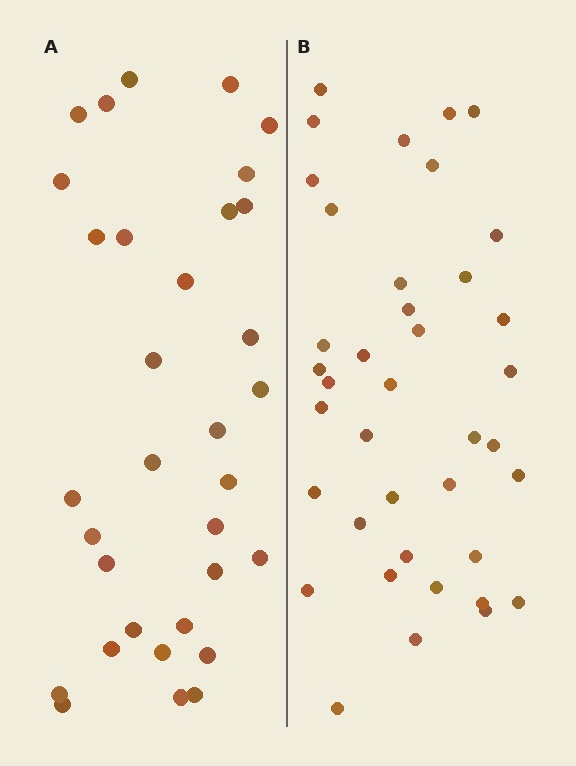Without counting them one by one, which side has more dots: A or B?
Region B (the right region) has more dots.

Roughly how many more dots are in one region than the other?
Region B has about 6 more dots than region A.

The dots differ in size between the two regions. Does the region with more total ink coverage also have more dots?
No. Region A has more total ink coverage because its dots are larger, but region B actually contains more individual dots. Total area can be misleading — the number of items is what matters here.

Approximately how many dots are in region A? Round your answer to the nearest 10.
About 30 dots. (The exact count is 33, which rounds to 30.)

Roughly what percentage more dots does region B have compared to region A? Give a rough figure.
About 20% more.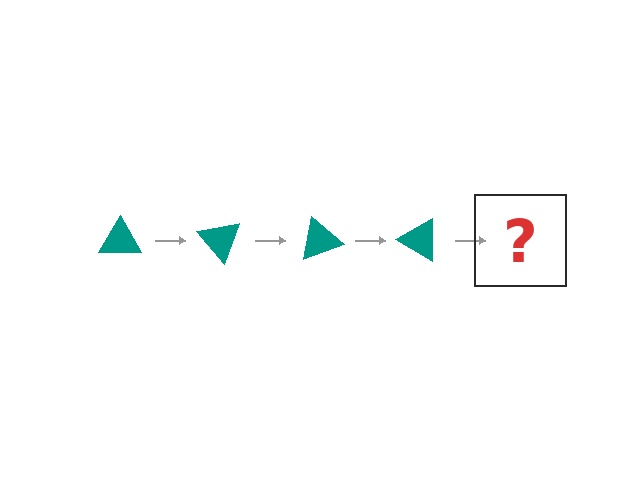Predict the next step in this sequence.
The next step is a teal triangle rotated 200 degrees.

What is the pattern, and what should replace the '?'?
The pattern is that the triangle rotates 50 degrees each step. The '?' should be a teal triangle rotated 200 degrees.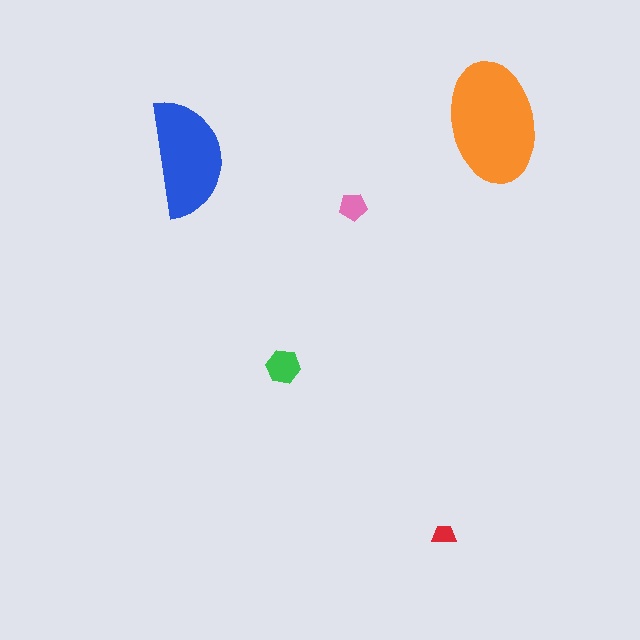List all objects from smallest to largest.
The red trapezoid, the pink pentagon, the green hexagon, the blue semicircle, the orange ellipse.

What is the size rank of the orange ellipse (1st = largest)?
1st.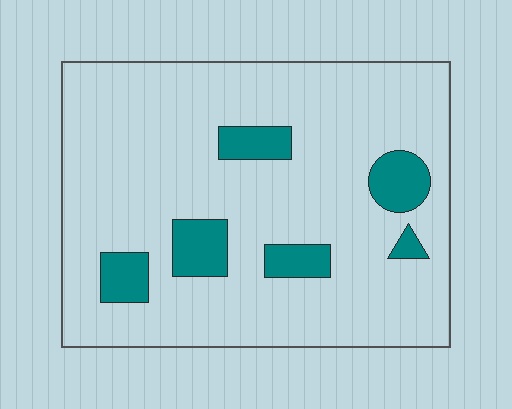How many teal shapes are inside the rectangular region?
6.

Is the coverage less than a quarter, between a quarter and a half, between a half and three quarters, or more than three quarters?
Less than a quarter.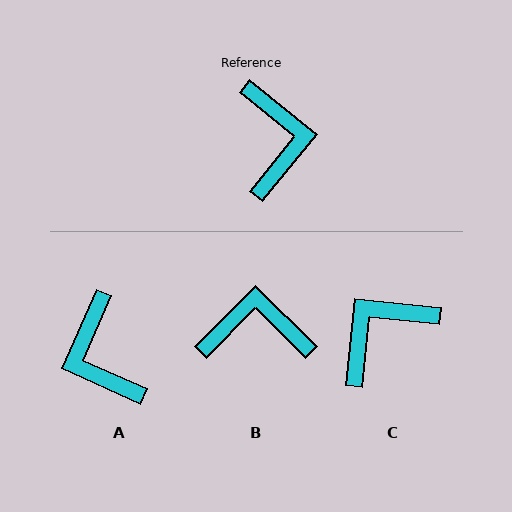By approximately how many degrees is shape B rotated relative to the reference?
Approximately 84 degrees counter-clockwise.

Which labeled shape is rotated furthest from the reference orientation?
A, about 165 degrees away.